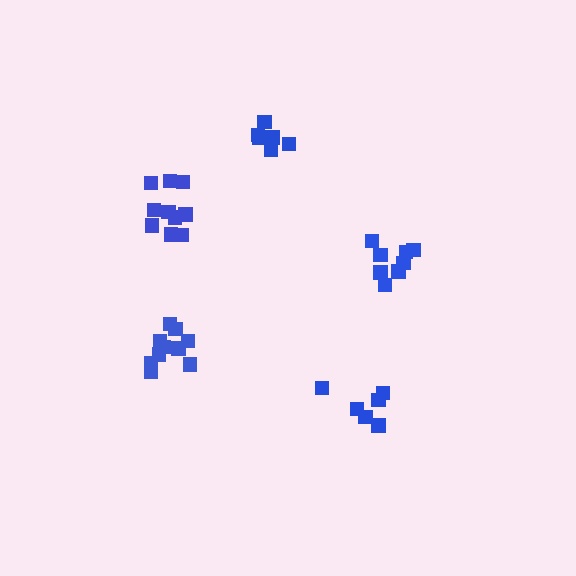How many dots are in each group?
Group 1: 6 dots, Group 2: 8 dots, Group 3: 10 dots, Group 4: 10 dots, Group 5: 6 dots (40 total).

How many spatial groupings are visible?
There are 5 spatial groupings.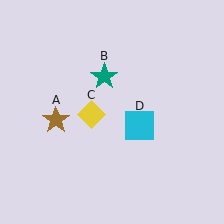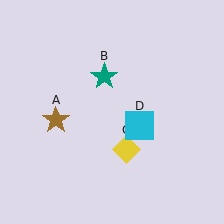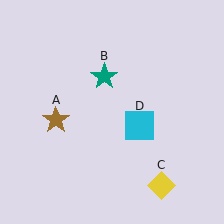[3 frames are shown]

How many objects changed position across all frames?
1 object changed position: yellow diamond (object C).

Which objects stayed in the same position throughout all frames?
Brown star (object A) and teal star (object B) and cyan square (object D) remained stationary.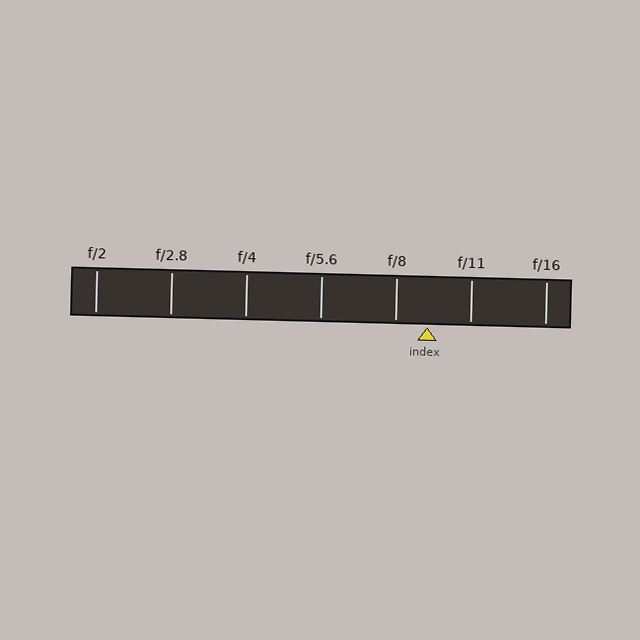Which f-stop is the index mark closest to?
The index mark is closest to f/8.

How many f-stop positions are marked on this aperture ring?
There are 7 f-stop positions marked.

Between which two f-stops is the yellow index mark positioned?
The index mark is between f/8 and f/11.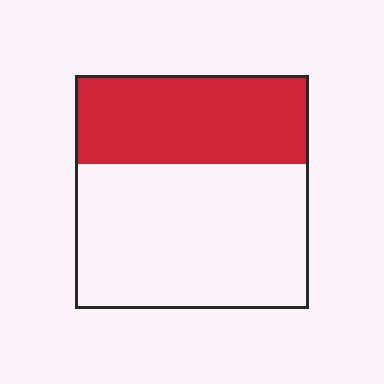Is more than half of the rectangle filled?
No.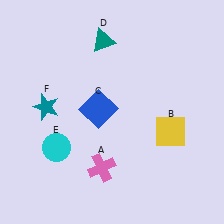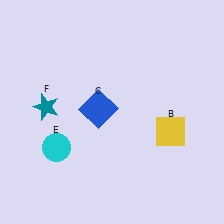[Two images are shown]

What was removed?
The pink cross (A), the teal triangle (D) were removed in Image 2.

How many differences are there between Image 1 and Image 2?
There are 2 differences between the two images.